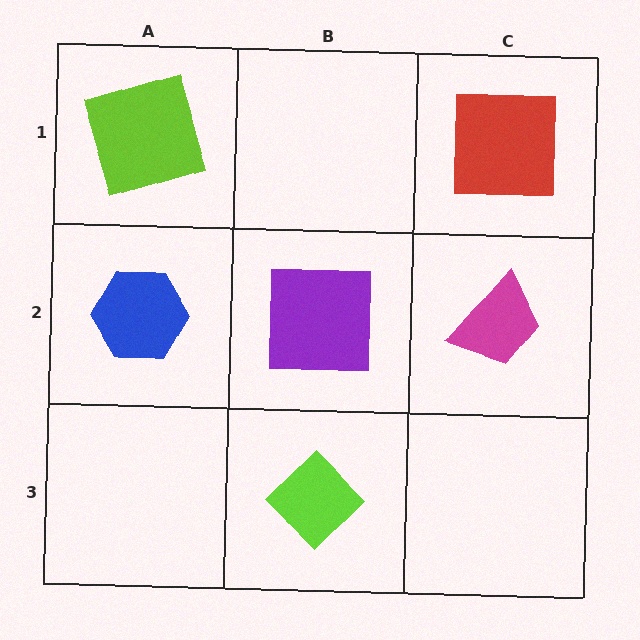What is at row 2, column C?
A magenta trapezoid.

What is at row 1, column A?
A lime square.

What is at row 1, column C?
A red square.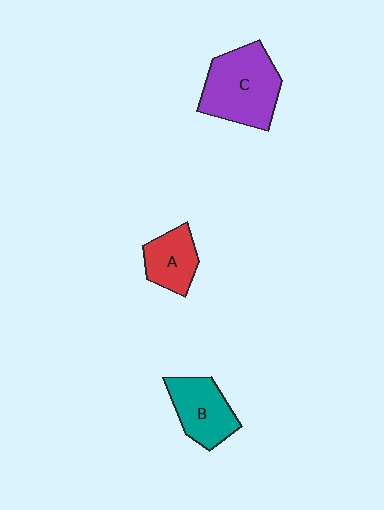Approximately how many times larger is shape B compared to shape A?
Approximately 1.3 times.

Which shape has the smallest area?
Shape A (red).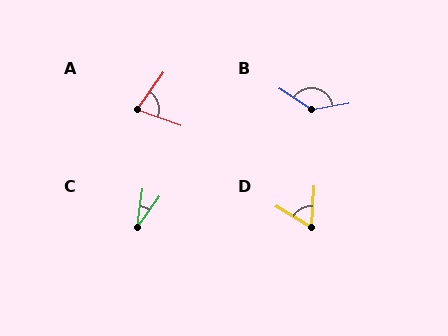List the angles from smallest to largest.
C (28°), D (62°), A (74°), B (138°).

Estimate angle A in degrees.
Approximately 74 degrees.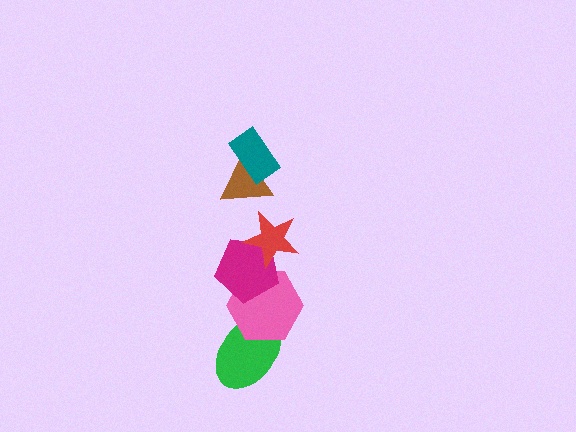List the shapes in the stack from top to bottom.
From top to bottom: the teal rectangle, the brown triangle, the red star, the magenta pentagon, the pink hexagon, the green ellipse.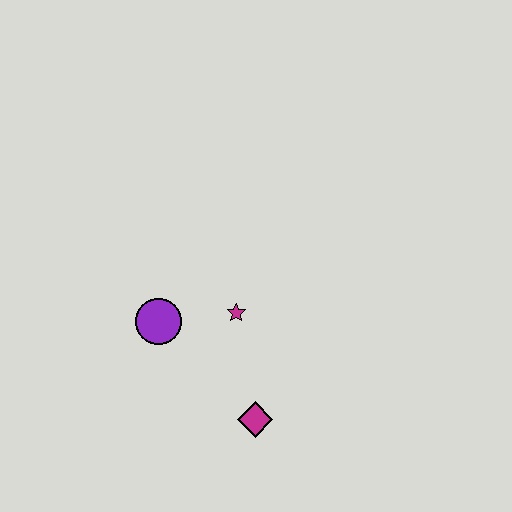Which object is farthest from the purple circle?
The magenta diamond is farthest from the purple circle.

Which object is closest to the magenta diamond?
The magenta star is closest to the magenta diamond.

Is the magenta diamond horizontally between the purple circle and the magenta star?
No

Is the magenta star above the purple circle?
Yes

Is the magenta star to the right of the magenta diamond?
No